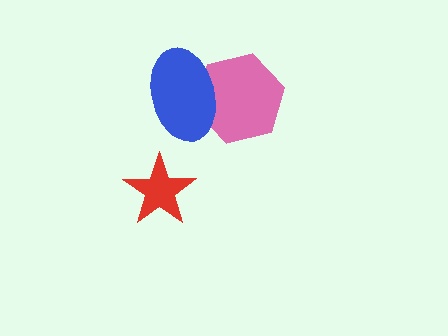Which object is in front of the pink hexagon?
The blue ellipse is in front of the pink hexagon.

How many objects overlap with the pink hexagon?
1 object overlaps with the pink hexagon.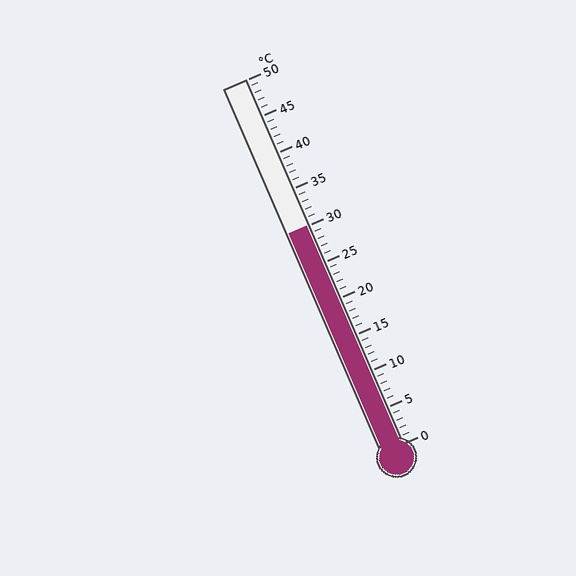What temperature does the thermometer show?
The thermometer shows approximately 30°C.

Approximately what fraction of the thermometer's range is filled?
The thermometer is filled to approximately 60% of its range.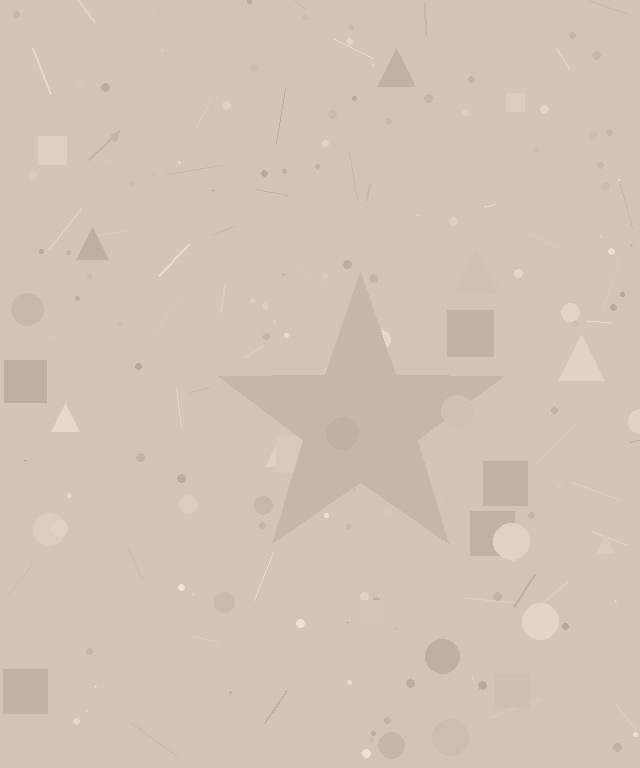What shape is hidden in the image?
A star is hidden in the image.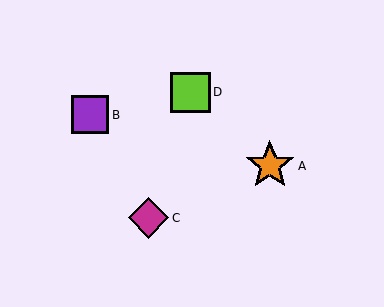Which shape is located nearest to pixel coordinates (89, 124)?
The purple square (labeled B) at (90, 115) is nearest to that location.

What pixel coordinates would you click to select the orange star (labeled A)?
Click at (270, 166) to select the orange star A.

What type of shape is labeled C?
Shape C is a magenta diamond.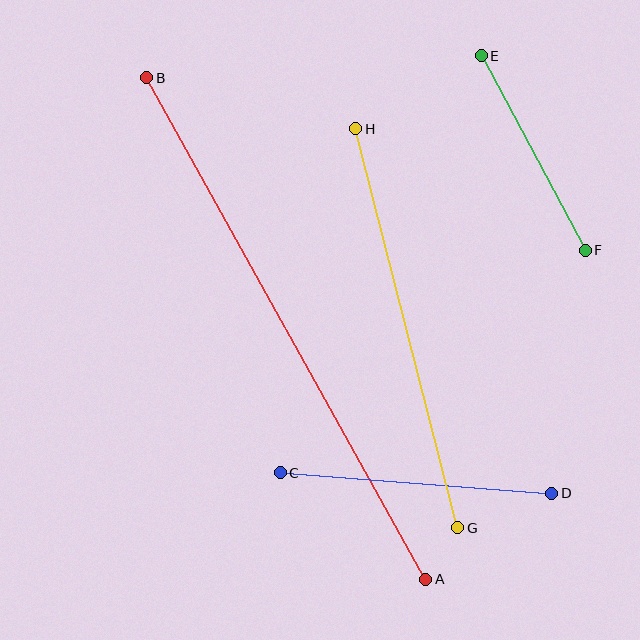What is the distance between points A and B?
The distance is approximately 574 pixels.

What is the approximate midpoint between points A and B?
The midpoint is at approximately (286, 328) pixels.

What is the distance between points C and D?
The distance is approximately 272 pixels.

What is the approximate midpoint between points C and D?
The midpoint is at approximately (416, 483) pixels.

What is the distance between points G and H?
The distance is approximately 412 pixels.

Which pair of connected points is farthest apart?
Points A and B are farthest apart.